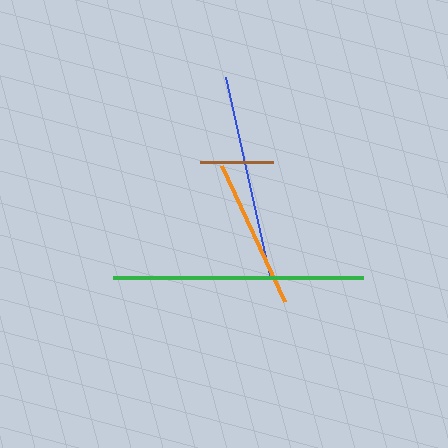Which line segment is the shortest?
The brown line is the shortest at approximately 74 pixels.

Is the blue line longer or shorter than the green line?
The green line is longer than the blue line.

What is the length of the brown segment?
The brown segment is approximately 74 pixels long.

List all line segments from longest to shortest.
From longest to shortest: green, blue, orange, brown.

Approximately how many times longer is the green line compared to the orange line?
The green line is approximately 1.7 times the length of the orange line.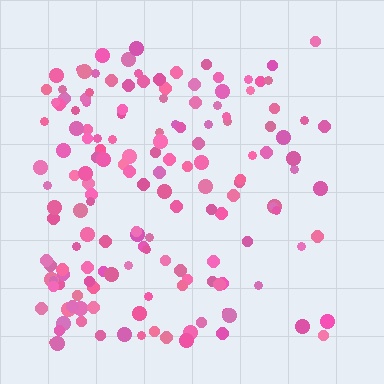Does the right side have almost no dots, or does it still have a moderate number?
Still a moderate number, just noticeably fewer than the left.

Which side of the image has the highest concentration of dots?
The left.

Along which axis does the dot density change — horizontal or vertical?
Horizontal.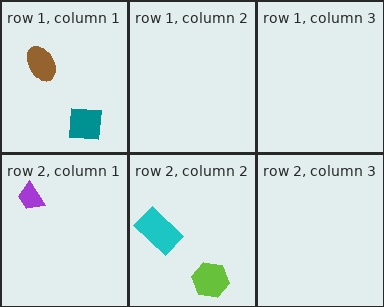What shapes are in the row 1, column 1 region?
The brown ellipse, the teal square.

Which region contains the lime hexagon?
The row 2, column 2 region.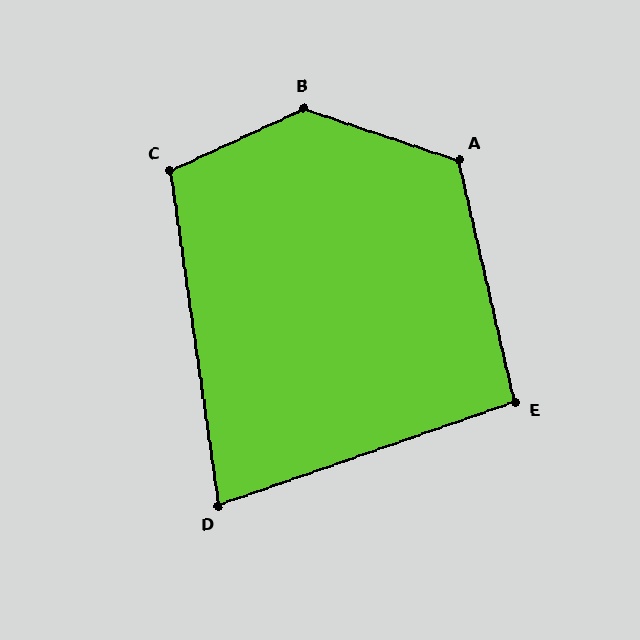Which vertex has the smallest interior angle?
D, at approximately 79 degrees.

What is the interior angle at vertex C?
Approximately 107 degrees (obtuse).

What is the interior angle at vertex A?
Approximately 121 degrees (obtuse).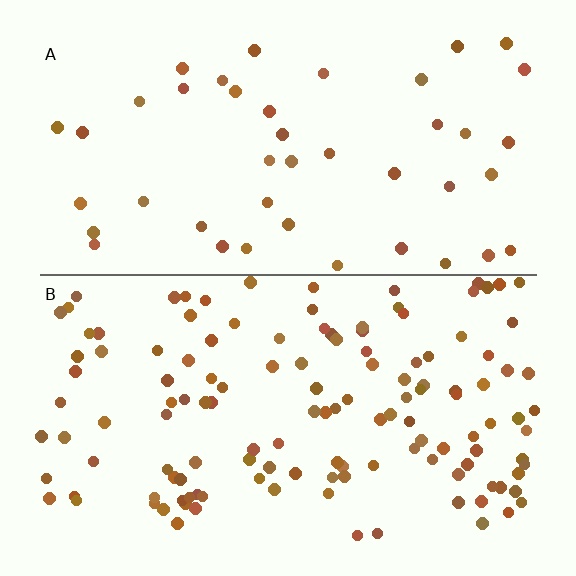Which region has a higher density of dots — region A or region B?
B (the bottom).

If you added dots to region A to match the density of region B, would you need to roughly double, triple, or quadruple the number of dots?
Approximately triple.